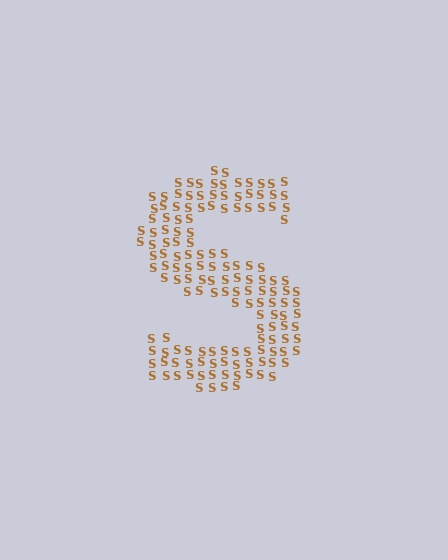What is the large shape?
The large shape is the letter S.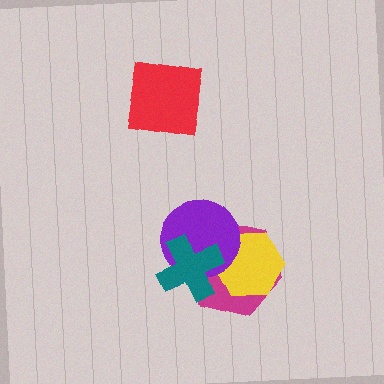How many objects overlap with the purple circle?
3 objects overlap with the purple circle.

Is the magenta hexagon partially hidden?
Yes, it is partially covered by another shape.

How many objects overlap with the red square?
0 objects overlap with the red square.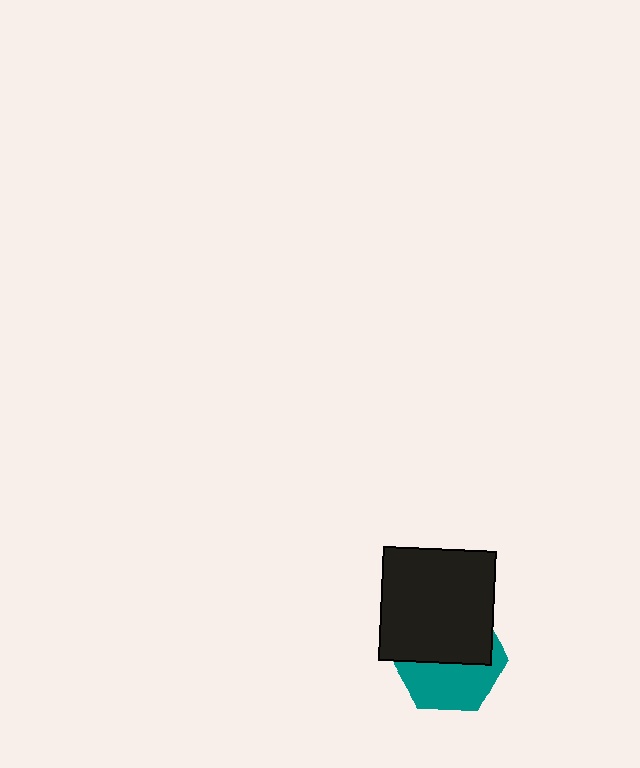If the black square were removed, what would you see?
You would see the complete teal hexagon.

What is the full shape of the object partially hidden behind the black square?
The partially hidden object is a teal hexagon.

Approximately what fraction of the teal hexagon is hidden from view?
Roughly 54% of the teal hexagon is hidden behind the black square.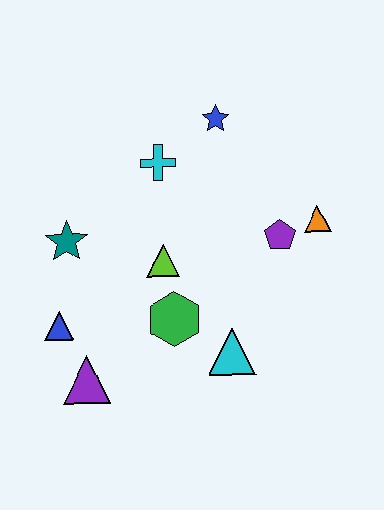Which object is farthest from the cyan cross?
The purple triangle is farthest from the cyan cross.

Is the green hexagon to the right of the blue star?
No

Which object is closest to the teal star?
The blue triangle is closest to the teal star.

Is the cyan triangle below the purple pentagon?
Yes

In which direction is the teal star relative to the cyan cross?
The teal star is to the left of the cyan cross.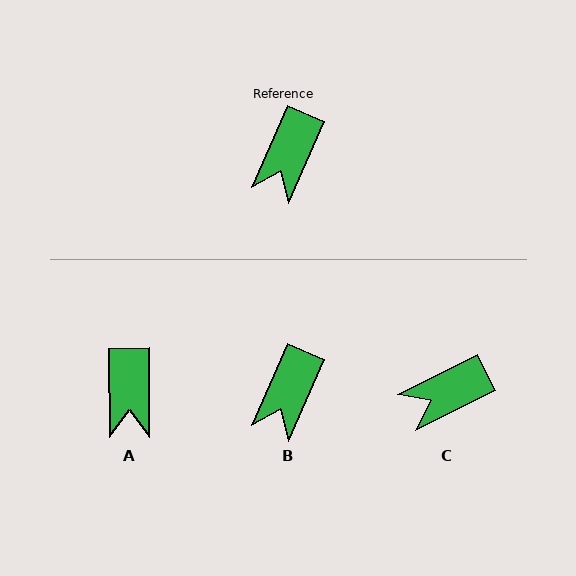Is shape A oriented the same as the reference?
No, it is off by about 24 degrees.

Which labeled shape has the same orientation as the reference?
B.